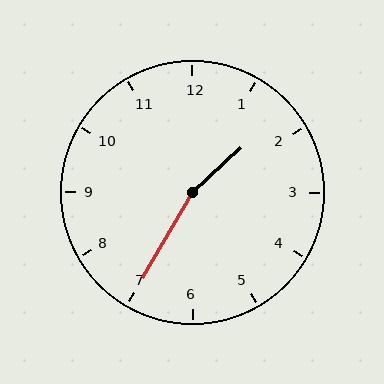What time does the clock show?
1:35.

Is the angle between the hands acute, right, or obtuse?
It is obtuse.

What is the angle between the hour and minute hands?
Approximately 162 degrees.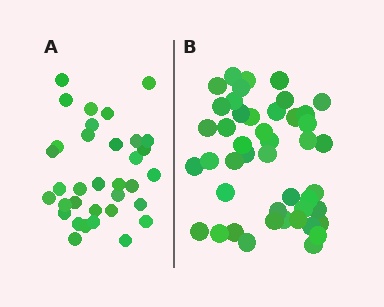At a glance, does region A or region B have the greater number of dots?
Region B (the right region) has more dots.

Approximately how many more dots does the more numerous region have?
Region B has roughly 12 or so more dots than region A.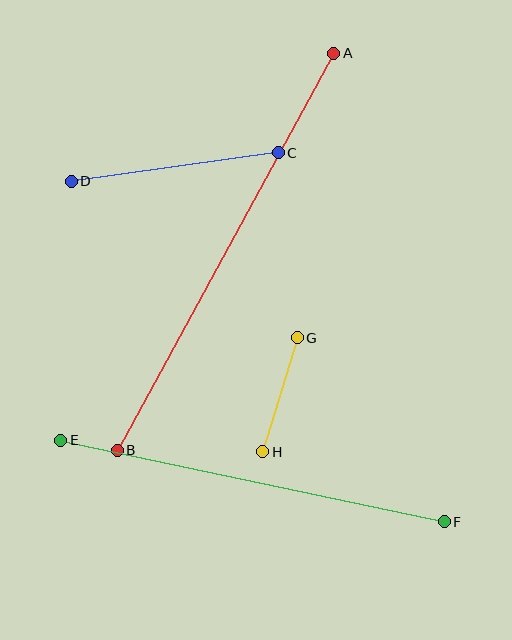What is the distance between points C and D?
The distance is approximately 209 pixels.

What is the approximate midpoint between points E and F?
The midpoint is at approximately (252, 481) pixels.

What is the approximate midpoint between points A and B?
The midpoint is at approximately (226, 252) pixels.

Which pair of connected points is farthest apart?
Points A and B are farthest apart.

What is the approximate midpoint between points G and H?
The midpoint is at approximately (280, 395) pixels.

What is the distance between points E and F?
The distance is approximately 392 pixels.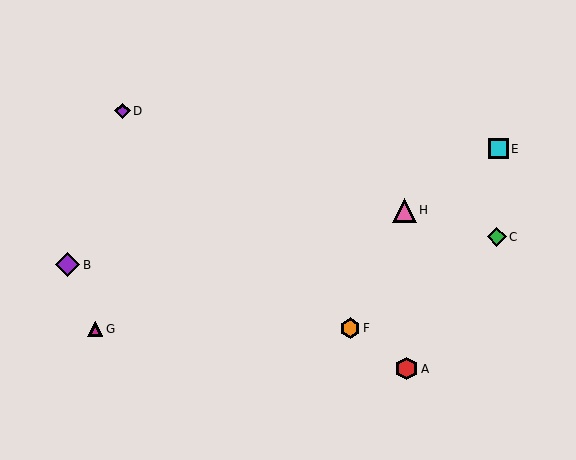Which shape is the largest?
The purple diamond (labeled B) is the largest.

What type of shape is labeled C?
Shape C is a green diamond.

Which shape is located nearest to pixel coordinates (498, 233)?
The green diamond (labeled C) at (497, 237) is nearest to that location.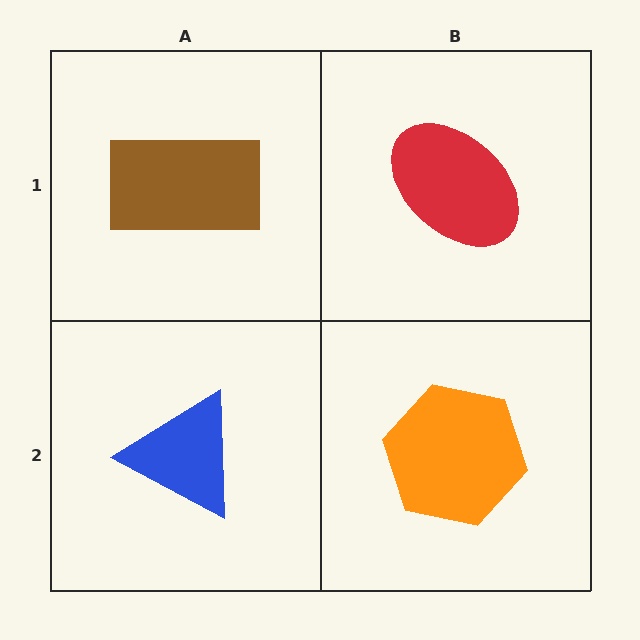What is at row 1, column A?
A brown rectangle.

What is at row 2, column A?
A blue triangle.